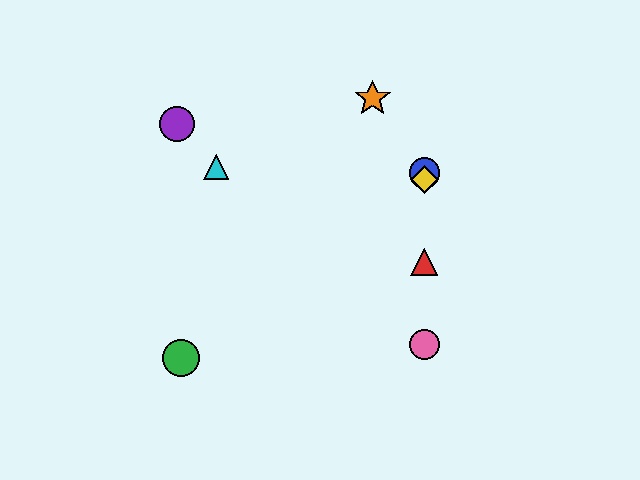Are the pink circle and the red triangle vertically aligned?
Yes, both are at x≈424.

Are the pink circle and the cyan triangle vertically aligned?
No, the pink circle is at x≈424 and the cyan triangle is at x≈216.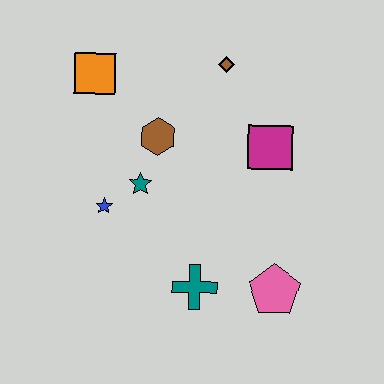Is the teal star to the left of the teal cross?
Yes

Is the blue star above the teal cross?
Yes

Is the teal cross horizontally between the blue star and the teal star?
No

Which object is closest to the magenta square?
The brown diamond is closest to the magenta square.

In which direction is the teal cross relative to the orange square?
The teal cross is below the orange square.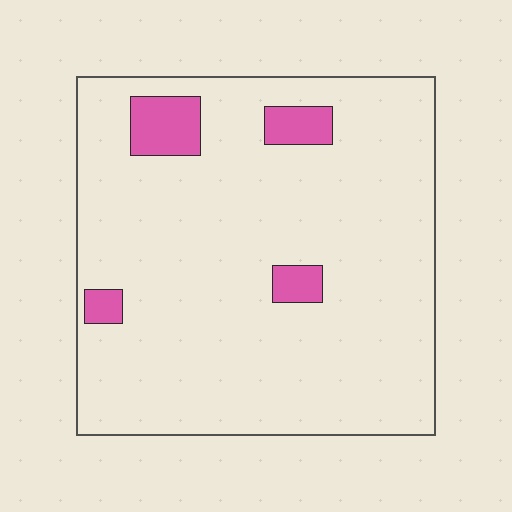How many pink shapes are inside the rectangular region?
4.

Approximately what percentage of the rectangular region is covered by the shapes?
Approximately 10%.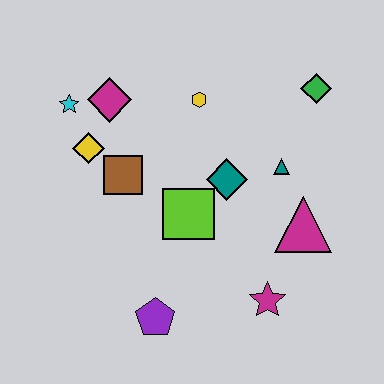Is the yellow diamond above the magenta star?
Yes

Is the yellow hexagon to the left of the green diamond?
Yes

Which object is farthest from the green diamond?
The purple pentagon is farthest from the green diamond.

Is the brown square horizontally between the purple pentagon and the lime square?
No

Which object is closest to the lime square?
The teal diamond is closest to the lime square.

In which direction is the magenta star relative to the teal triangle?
The magenta star is below the teal triangle.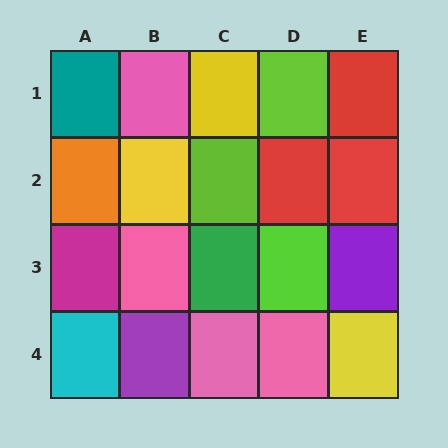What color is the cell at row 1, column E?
Red.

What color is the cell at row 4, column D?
Pink.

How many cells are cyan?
1 cell is cyan.